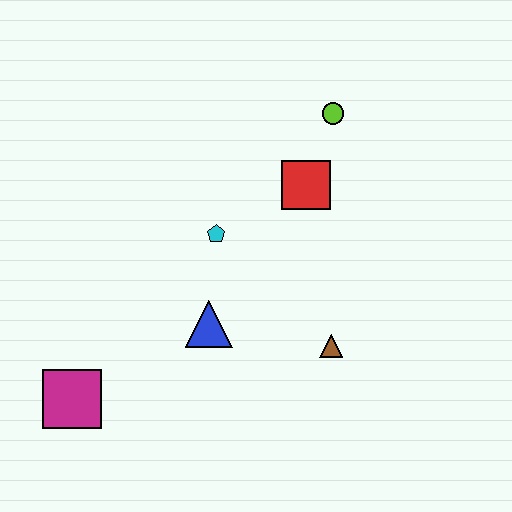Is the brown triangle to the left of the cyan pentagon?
No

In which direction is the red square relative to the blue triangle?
The red square is above the blue triangle.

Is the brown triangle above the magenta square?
Yes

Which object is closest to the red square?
The lime circle is closest to the red square.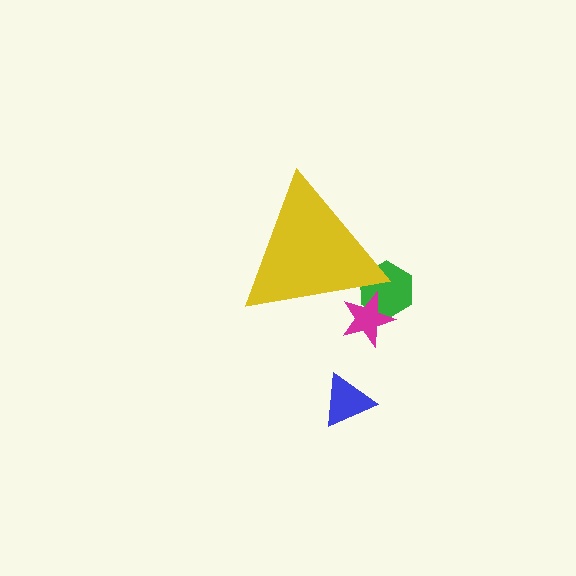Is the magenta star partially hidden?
Yes, the magenta star is partially hidden behind the yellow triangle.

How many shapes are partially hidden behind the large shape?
2 shapes are partially hidden.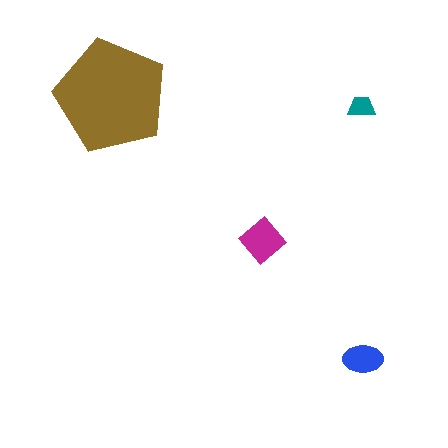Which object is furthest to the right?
The blue ellipse is rightmost.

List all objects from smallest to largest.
The teal trapezoid, the blue ellipse, the magenta diamond, the brown pentagon.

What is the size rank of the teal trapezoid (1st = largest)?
4th.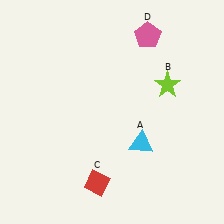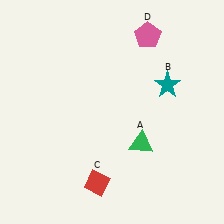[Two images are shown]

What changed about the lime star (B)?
In Image 1, B is lime. In Image 2, it changed to teal.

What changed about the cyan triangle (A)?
In Image 1, A is cyan. In Image 2, it changed to green.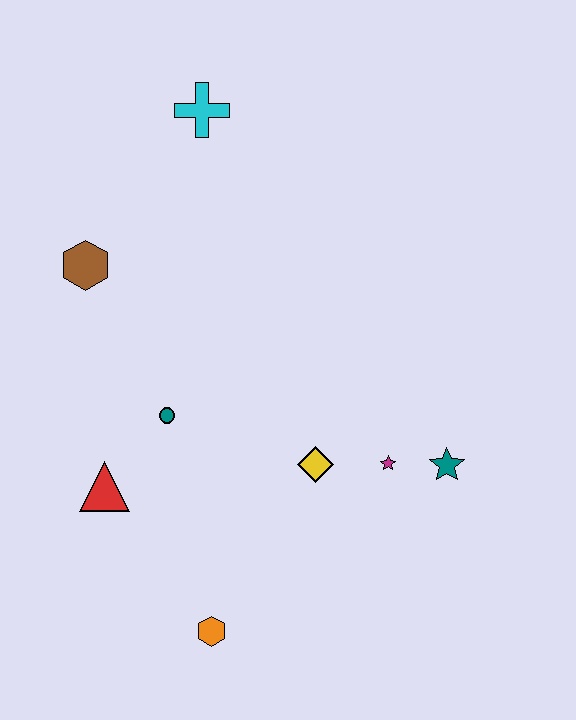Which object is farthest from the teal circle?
The cyan cross is farthest from the teal circle.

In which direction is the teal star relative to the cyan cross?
The teal star is below the cyan cross.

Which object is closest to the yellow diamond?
The magenta star is closest to the yellow diamond.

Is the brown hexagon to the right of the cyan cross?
No